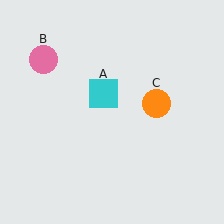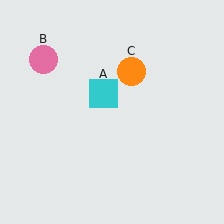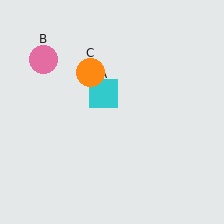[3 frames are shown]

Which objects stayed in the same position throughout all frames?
Cyan square (object A) and pink circle (object B) remained stationary.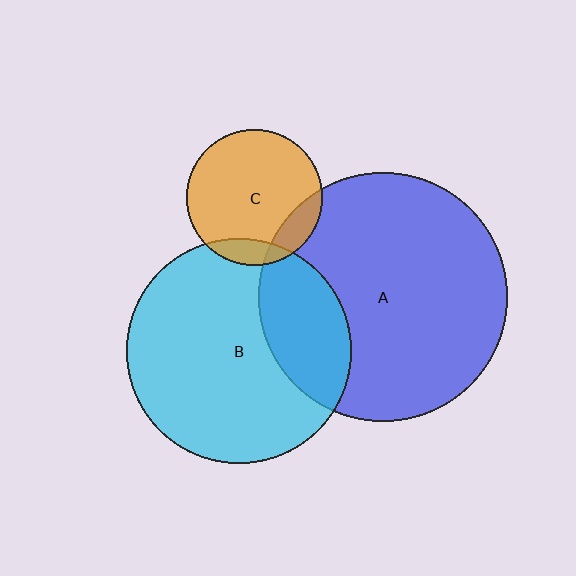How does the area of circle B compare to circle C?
Approximately 2.7 times.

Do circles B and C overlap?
Yes.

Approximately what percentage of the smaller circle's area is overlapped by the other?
Approximately 10%.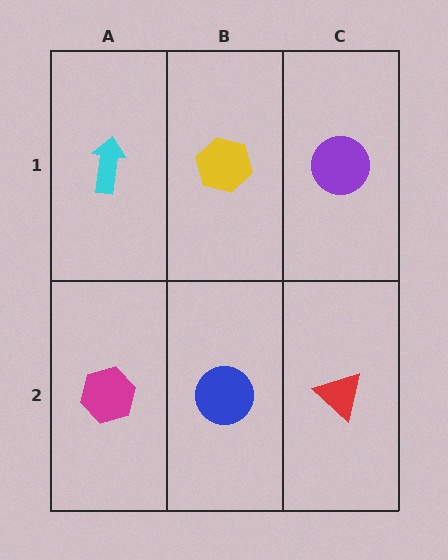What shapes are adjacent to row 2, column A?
A cyan arrow (row 1, column A), a blue circle (row 2, column B).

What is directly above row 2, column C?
A purple circle.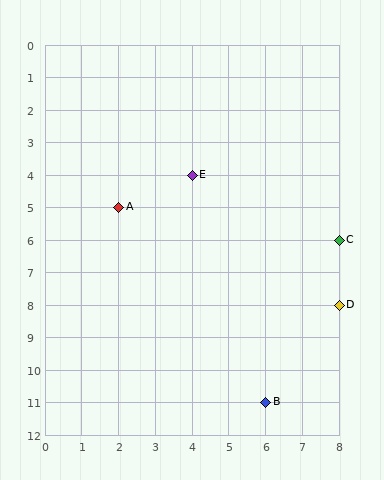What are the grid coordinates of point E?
Point E is at grid coordinates (4, 4).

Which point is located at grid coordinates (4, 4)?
Point E is at (4, 4).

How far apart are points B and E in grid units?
Points B and E are 2 columns and 7 rows apart (about 7.3 grid units diagonally).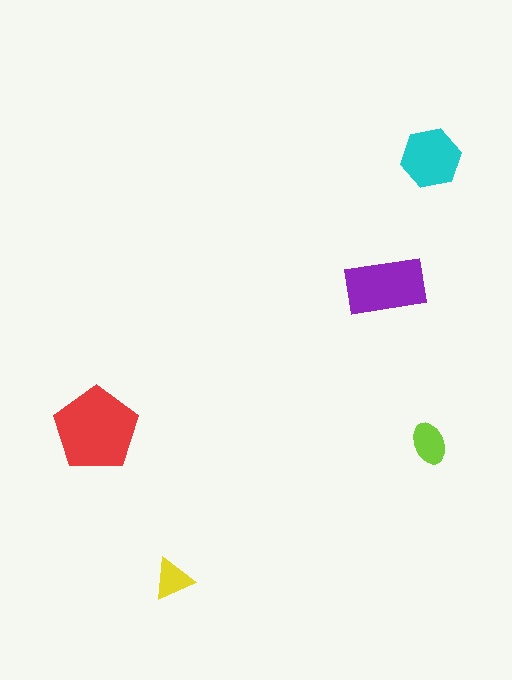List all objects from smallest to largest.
The yellow triangle, the lime ellipse, the cyan hexagon, the purple rectangle, the red pentagon.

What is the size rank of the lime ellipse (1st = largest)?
4th.